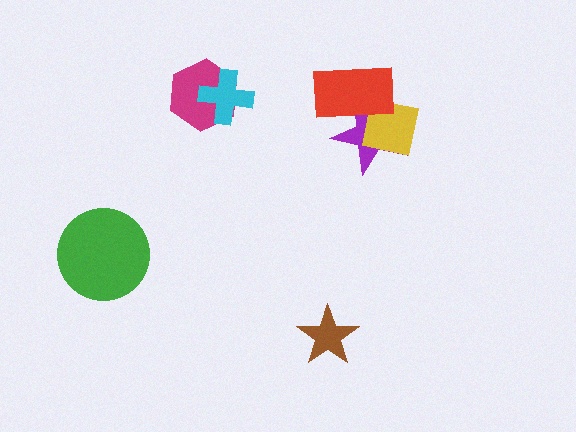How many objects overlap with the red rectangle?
2 objects overlap with the red rectangle.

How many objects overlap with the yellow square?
2 objects overlap with the yellow square.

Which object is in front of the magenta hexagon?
The cyan cross is in front of the magenta hexagon.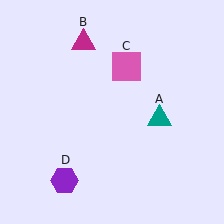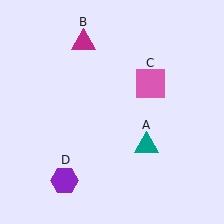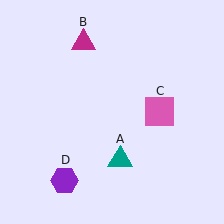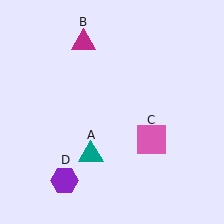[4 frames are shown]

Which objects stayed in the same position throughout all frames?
Magenta triangle (object B) and purple hexagon (object D) remained stationary.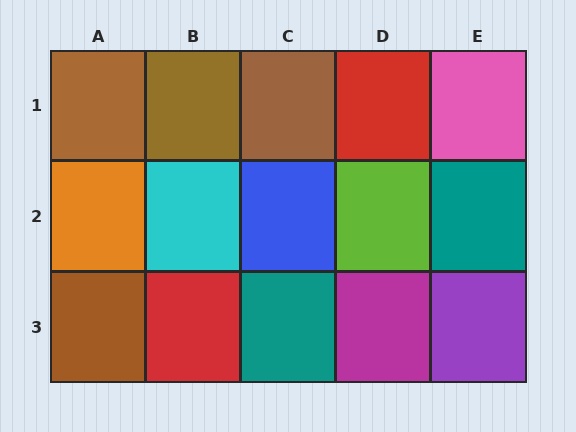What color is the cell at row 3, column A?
Brown.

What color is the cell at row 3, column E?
Purple.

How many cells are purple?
1 cell is purple.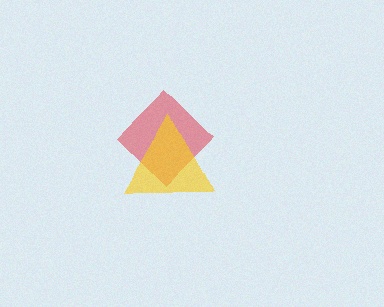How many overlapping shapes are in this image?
There are 2 overlapping shapes in the image.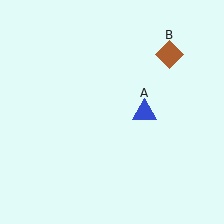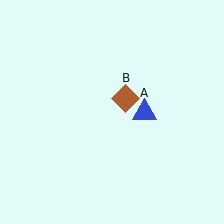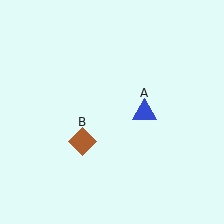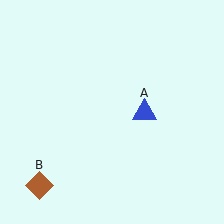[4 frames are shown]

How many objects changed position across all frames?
1 object changed position: brown diamond (object B).